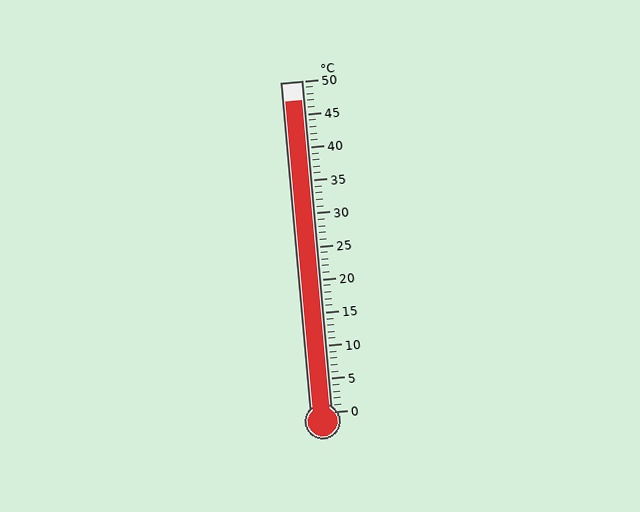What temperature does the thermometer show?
The thermometer shows approximately 47°C.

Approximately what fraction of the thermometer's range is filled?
The thermometer is filled to approximately 95% of its range.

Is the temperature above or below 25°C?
The temperature is above 25°C.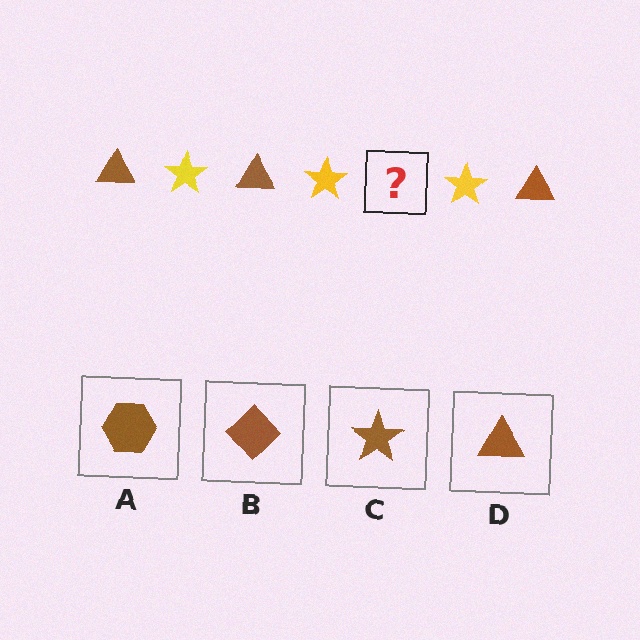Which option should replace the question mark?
Option D.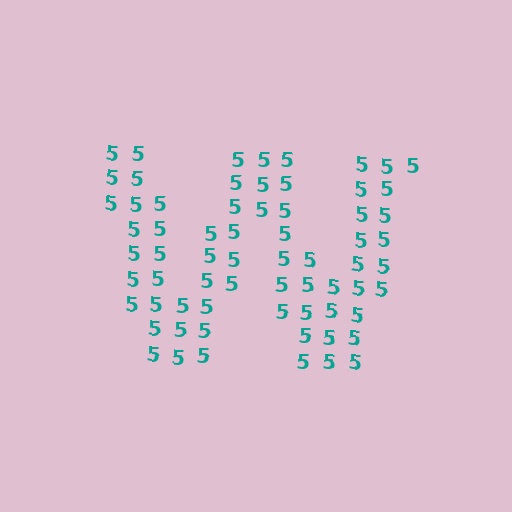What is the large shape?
The large shape is the letter W.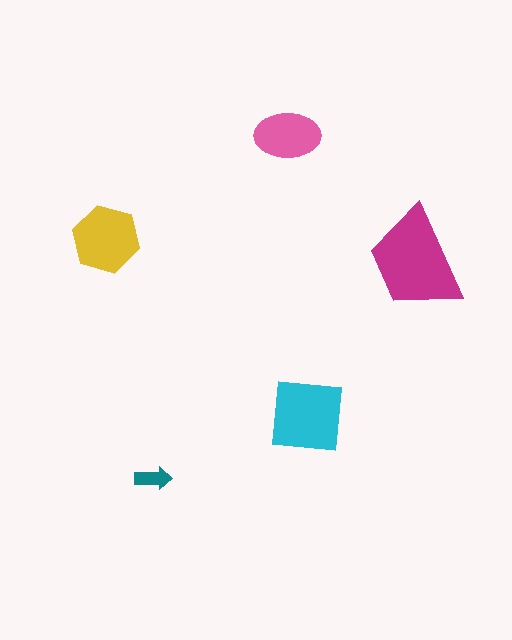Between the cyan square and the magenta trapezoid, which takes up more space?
The magenta trapezoid.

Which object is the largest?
The magenta trapezoid.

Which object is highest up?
The pink ellipse is topmost.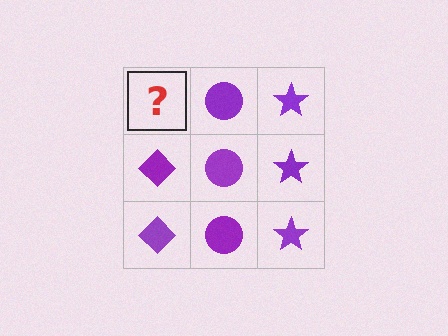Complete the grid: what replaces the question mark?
The question mark should be replaced with a purple diamond.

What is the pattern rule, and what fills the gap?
The rule is that each column has a consistent shape. The gap should be filled with a purple diamond.